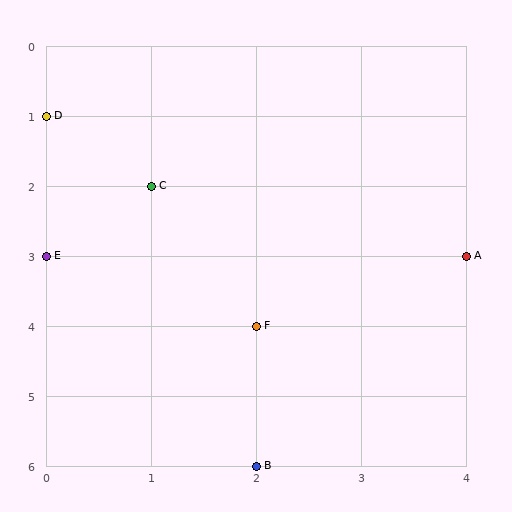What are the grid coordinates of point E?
Point E is at grid coordinates (0, 3).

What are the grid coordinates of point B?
Point B is at grid coordinates (2, 6).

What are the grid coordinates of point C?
Point C is at grid coordinates (1, 2).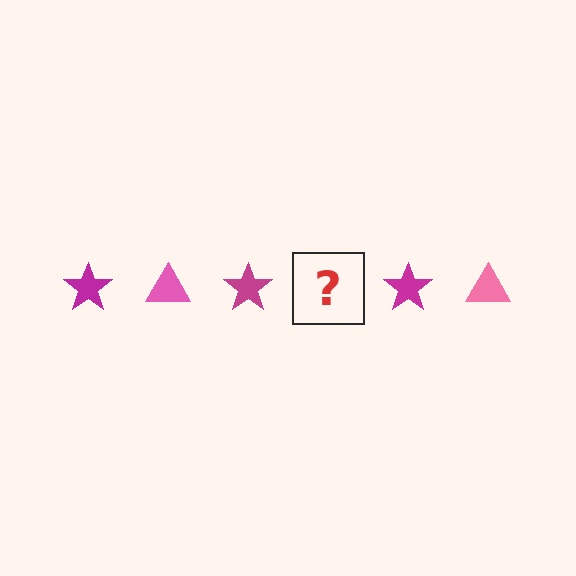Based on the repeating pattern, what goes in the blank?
The blank should be a pink triangle.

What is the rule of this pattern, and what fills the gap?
The rule is that the pattern alternates between magenta star and pink triangle. The gap should be filled with a pink triangle.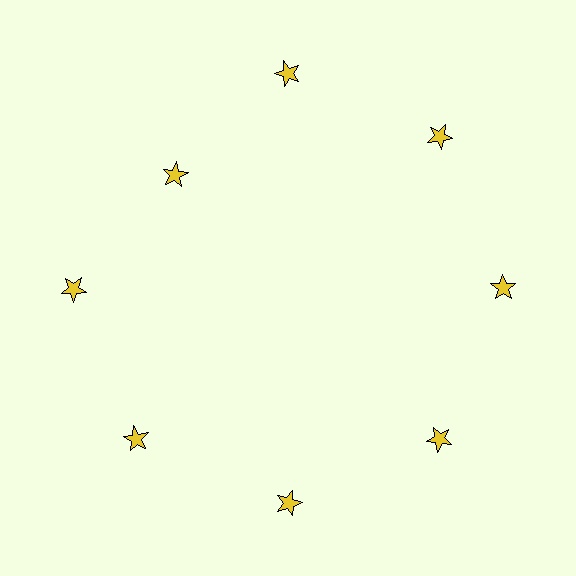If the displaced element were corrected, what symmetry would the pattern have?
It would have 8-fold rotational symmetry — the pattern would map onto itself every 45 degrees.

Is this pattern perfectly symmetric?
No. The 8 yellow stars are arranged in a ring, but one element near the 10 o'clock position is pulled inward toward the center, breaking the 8-fold rotational symmetry.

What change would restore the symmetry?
The symmetry would be restored by moving it outward, back onto the ring so that all 8 stars sit at equal angles and equal distance from the center.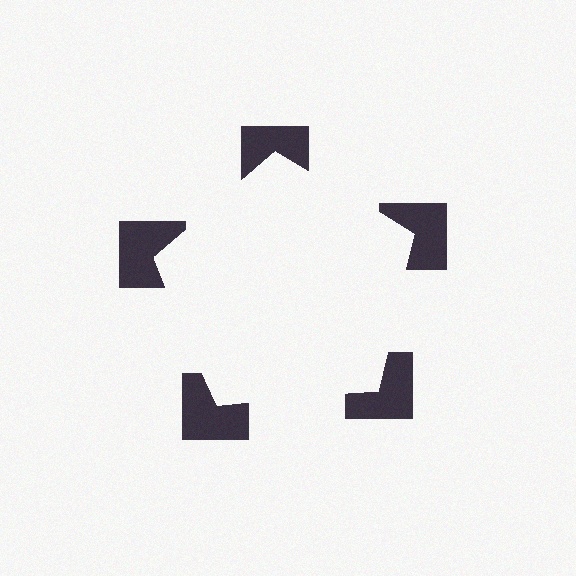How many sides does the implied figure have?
5 sides.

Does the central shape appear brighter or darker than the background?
It typically appears slightly brighter than the background, even though no actual brightness change is drawn.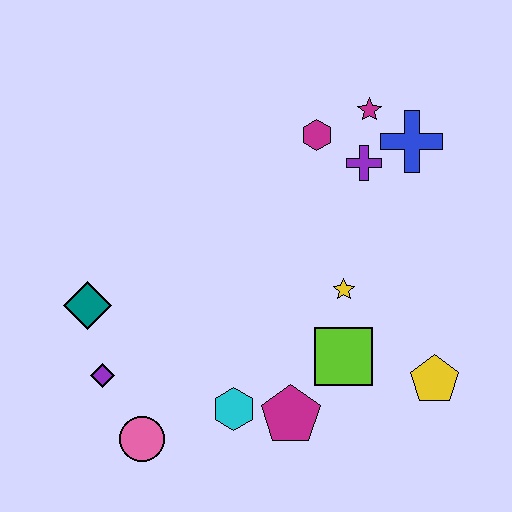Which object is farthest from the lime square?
The teal diamond is farthest from the lime square.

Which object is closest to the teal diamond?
The purple diamond is closest to the teal diamond.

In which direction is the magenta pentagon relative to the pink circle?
The magenta pentagon is to the right of the pink circle.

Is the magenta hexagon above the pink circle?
Yes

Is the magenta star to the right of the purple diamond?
Yes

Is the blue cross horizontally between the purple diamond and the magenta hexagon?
No